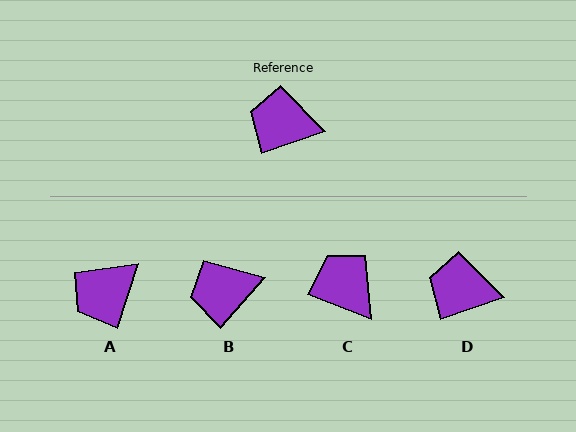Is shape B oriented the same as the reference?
No, it is off by about 30 degrees.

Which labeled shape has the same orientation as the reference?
D.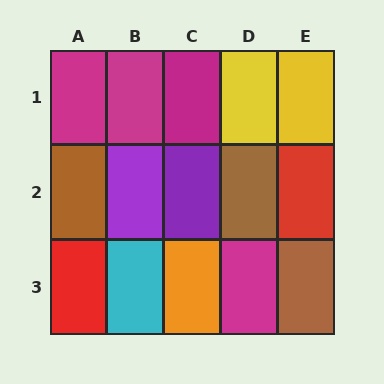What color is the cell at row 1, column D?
Yellow.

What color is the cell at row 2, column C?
Purple.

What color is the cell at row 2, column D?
Brown.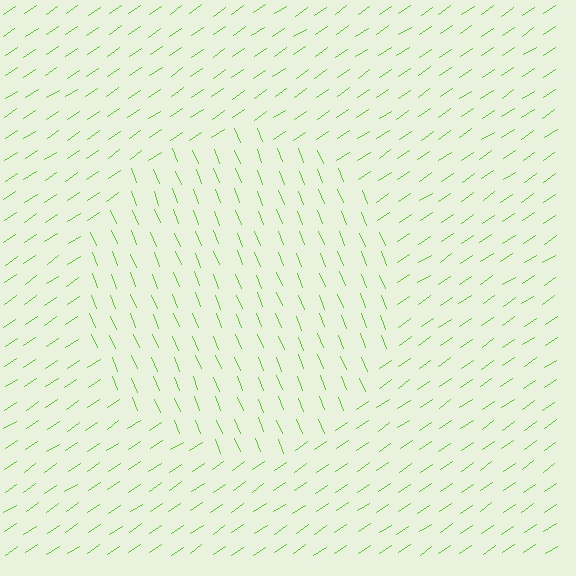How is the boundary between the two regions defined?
The boundary is defined purely by a change in line orientation (approximately 78 degrees difference). All lines are the same color and thickness.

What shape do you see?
I see a circle.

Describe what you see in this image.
The image is filled with small lime line segments. A circle region in the image has lines oriented differently from the surrounding lines, creating a visible texture boundary.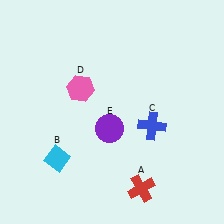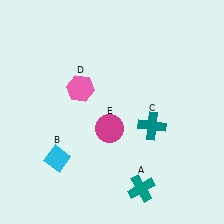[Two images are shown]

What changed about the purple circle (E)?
In Image 1, E is purple. In Image 2, it changed to magenta.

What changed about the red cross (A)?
In Image 1, A is red. In Image 2, it changed to teal.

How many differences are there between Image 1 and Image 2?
There are 3 differences between the two images.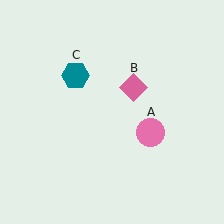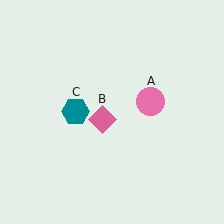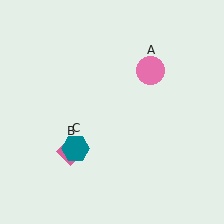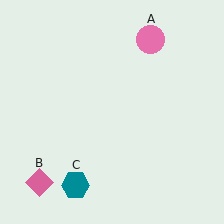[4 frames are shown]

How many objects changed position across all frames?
3 objects changed position: pink circle (object A), pink diamond (object B), teal hexagon (object C).